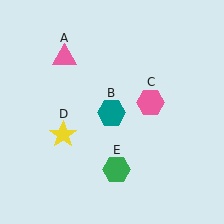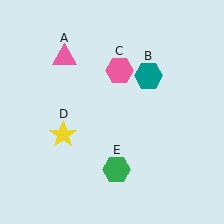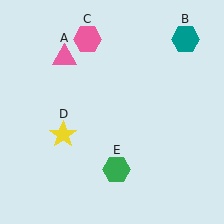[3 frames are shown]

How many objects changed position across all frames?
2 objects changed position: teal hexagon (object B), pink hexagon (object C).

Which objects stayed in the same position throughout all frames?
Pink triangle (object A) and yellow star (object D) and green hexagon (object E) remained stationary.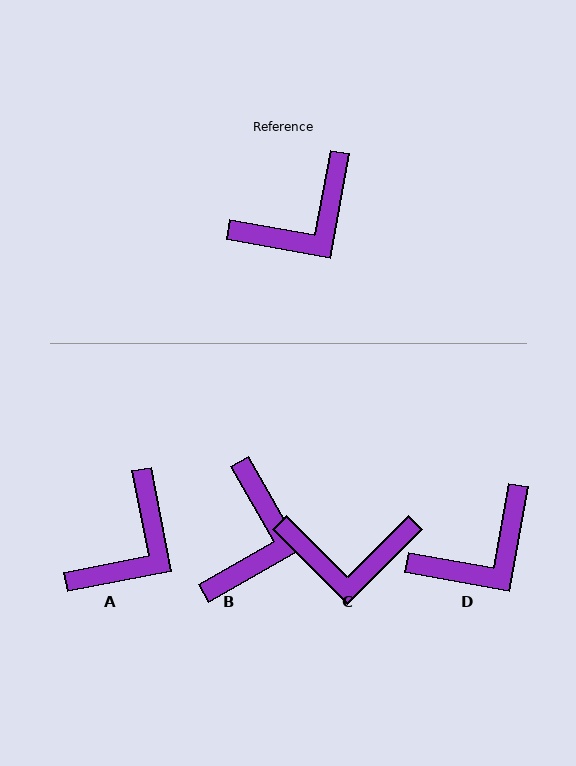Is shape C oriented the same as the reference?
No, it is off by about 35 degrees.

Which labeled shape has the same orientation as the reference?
D.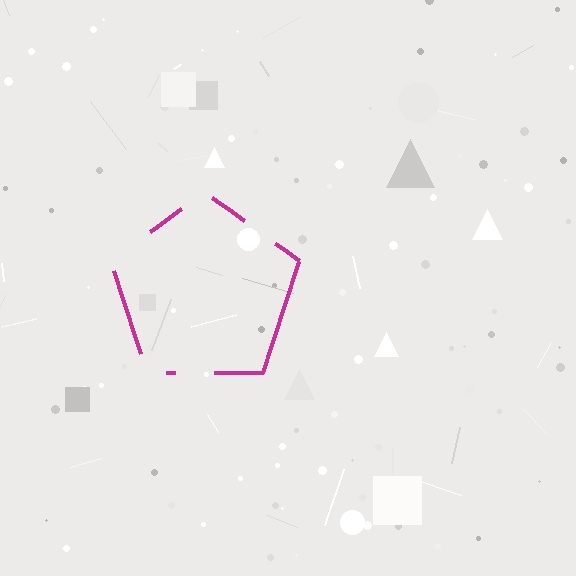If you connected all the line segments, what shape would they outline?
They would outline a pentagon.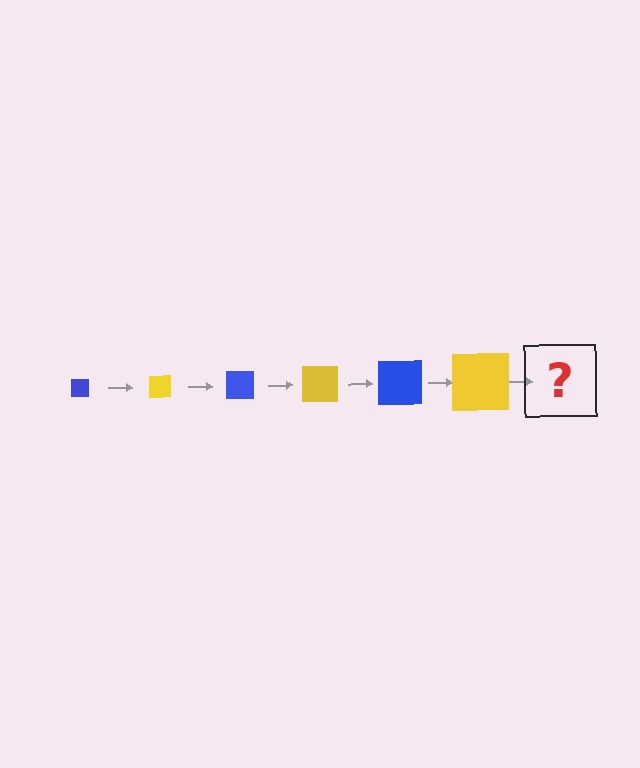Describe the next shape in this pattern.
It should be a blue square, larger than the previous one.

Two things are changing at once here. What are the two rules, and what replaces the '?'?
The two rules are that the square grows larger each step and the color cycles through blue and yellow. The '?' should be a blue square, larger than the previous one.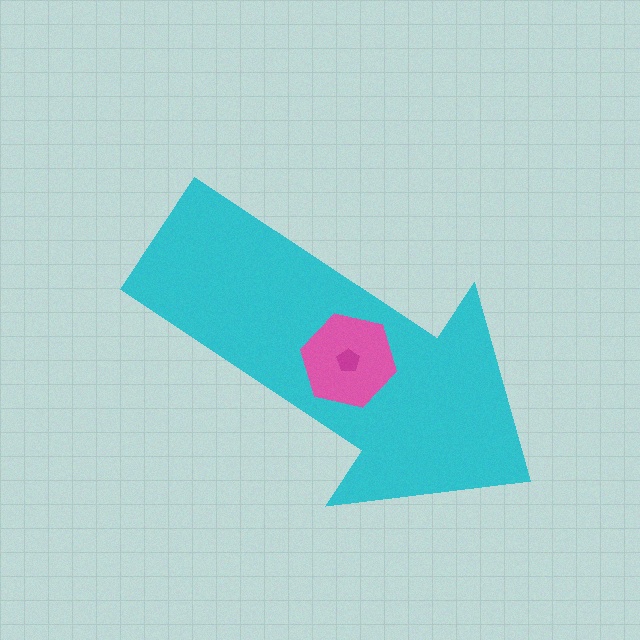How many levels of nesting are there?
3.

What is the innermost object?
The magenta pentagon.